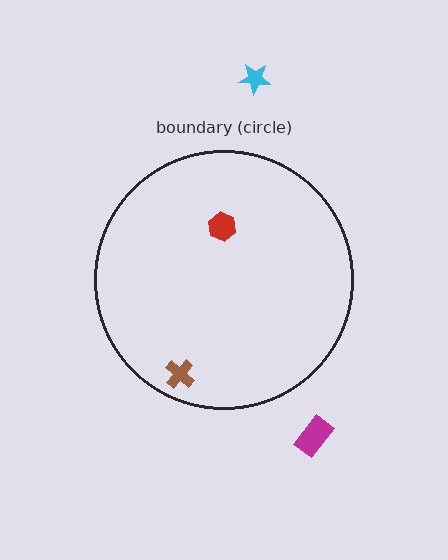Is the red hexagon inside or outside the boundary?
Inside.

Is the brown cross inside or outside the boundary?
Inside.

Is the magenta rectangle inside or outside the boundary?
Outside.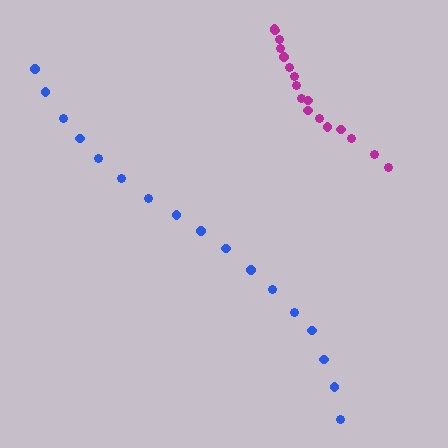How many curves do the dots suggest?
There are 2 distinct paths.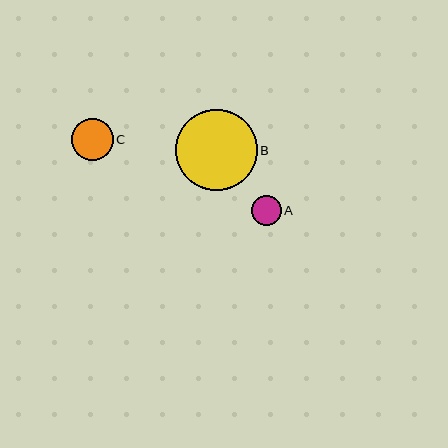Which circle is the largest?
Circle B is the largest with a size of approximately 81 pixels.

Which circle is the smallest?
Circle A is the smallest with a size of approximately 30 pixels.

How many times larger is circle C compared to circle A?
Circle C is approximately 1.4 times the size of circle A.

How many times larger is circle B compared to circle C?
Circle B is approximately 1.9 times the size of circle C.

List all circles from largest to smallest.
From largest to smallest: B, C, A.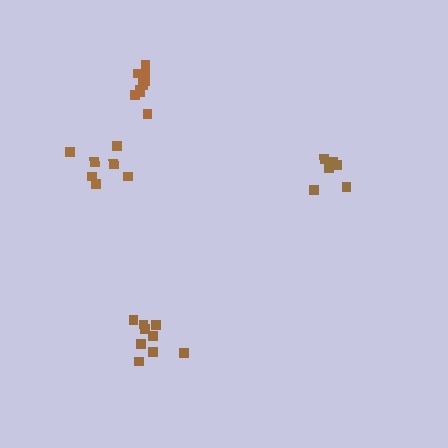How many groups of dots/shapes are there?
There are 4 groups.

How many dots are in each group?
Group 1: 7 dots, Group 2: 9 dots, Group 3: 11 dots, Group 4: 6 dots (33 total).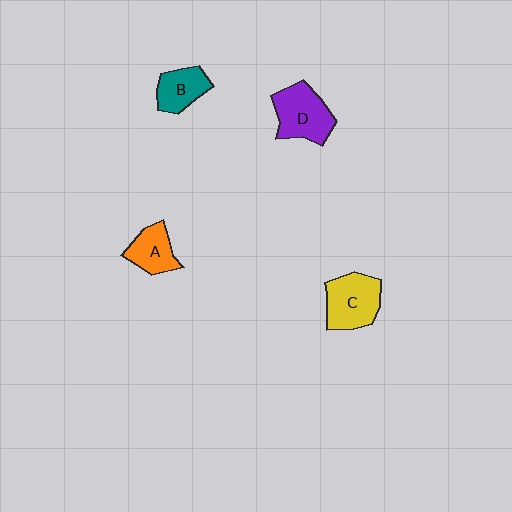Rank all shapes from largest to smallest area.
From largest to smallest: D (purple), C (yellow), A (orange), B (teal).